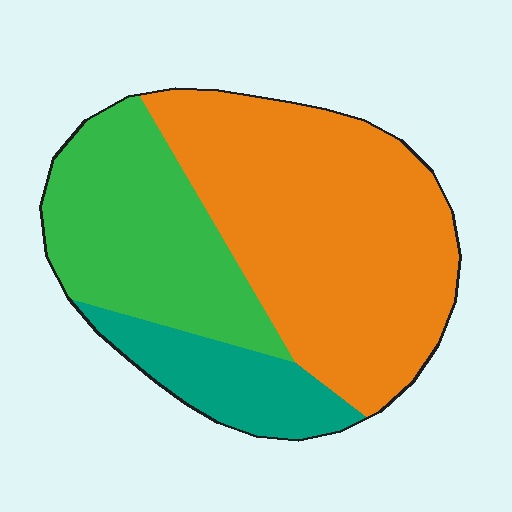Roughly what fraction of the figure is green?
Green covers roughly 30% of the figure.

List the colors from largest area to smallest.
From largest to smallest: orange, green, teal.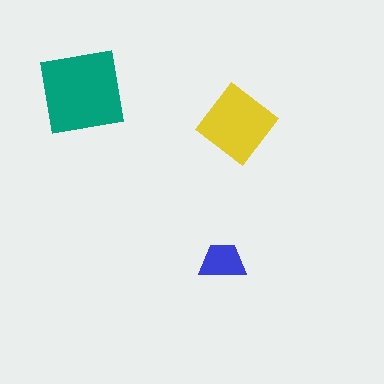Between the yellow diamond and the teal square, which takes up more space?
The teal square.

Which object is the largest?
The teal square.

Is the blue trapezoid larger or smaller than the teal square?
Smaller.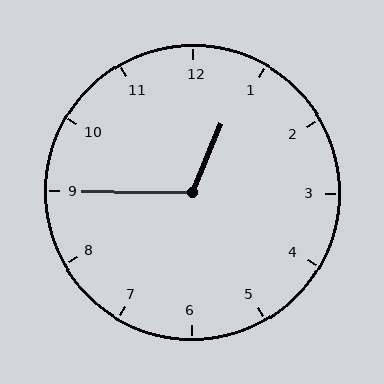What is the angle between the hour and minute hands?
Approximately 112 degrees.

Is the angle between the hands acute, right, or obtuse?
It is obtuse.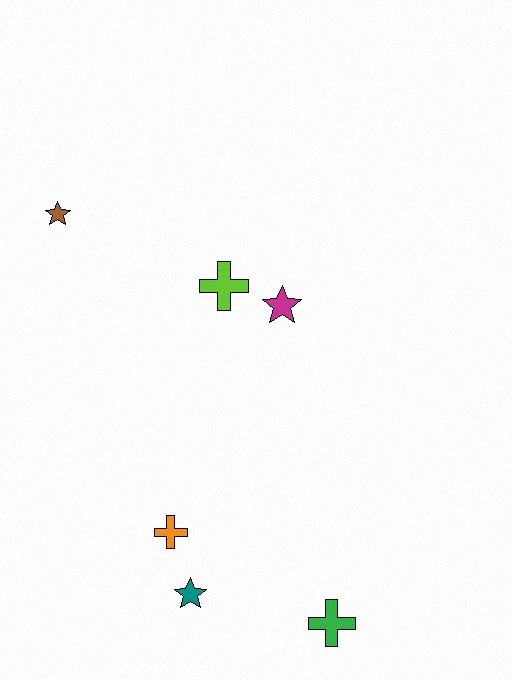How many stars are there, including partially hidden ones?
There are 3 stars.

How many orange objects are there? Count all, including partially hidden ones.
There is 1 orange object.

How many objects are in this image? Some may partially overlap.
There are 6 objects.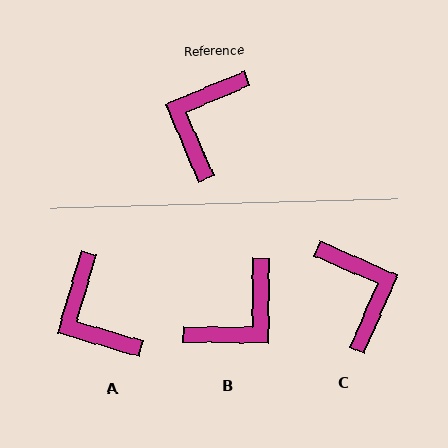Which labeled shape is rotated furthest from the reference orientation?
B, about 157 degrees away.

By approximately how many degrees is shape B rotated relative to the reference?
Approximately 157 degrees counter-clockwise.